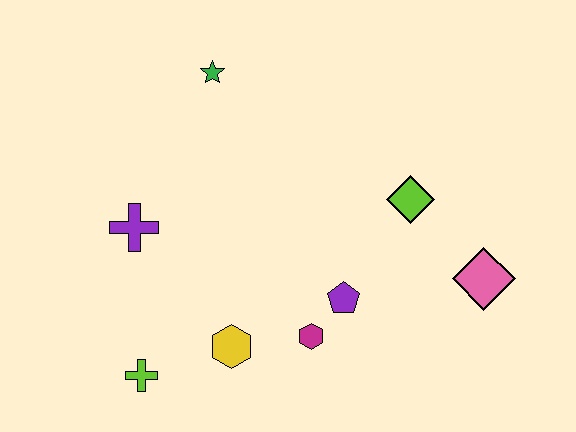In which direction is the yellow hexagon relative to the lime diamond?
The yellow hexagon is to the left of the lime diamond.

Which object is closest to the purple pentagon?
The magenta hexagon is closest to the purple pentagon.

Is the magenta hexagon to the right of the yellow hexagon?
Yes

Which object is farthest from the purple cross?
The pink diamond is farthest from the purple cross.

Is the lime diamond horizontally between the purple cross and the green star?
No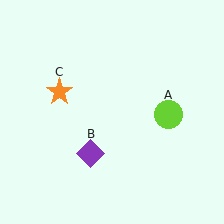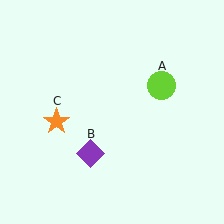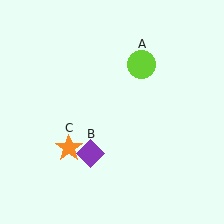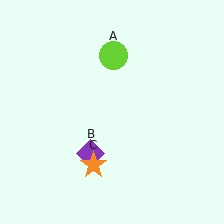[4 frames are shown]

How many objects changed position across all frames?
2 objects changed position: lime circle (object A), orange star (object C).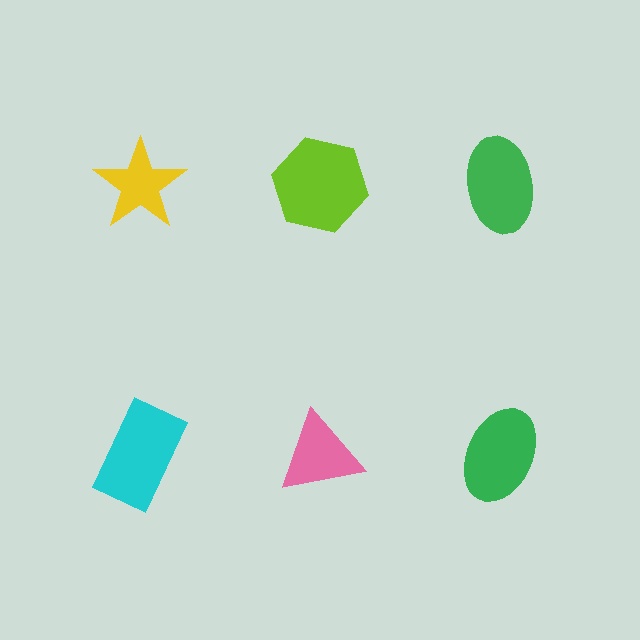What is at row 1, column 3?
A green ellipse.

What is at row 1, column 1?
A yellow star.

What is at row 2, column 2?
A pink triangle.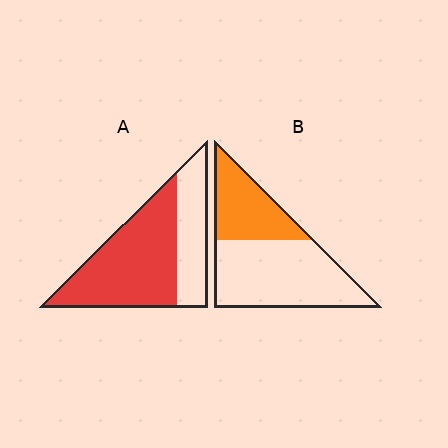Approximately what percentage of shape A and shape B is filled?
A is approximately 65% and B is approximately 35%.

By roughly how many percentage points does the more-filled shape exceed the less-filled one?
By roughly 30 percentage points (A over B).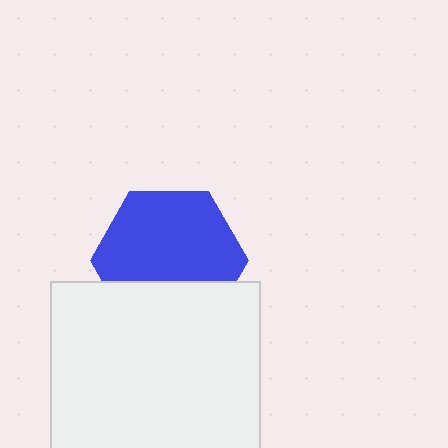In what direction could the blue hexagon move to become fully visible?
The blue hexagon could move up. That would shift it out from behind the white square entirely.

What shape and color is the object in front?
The object in front is a white square.